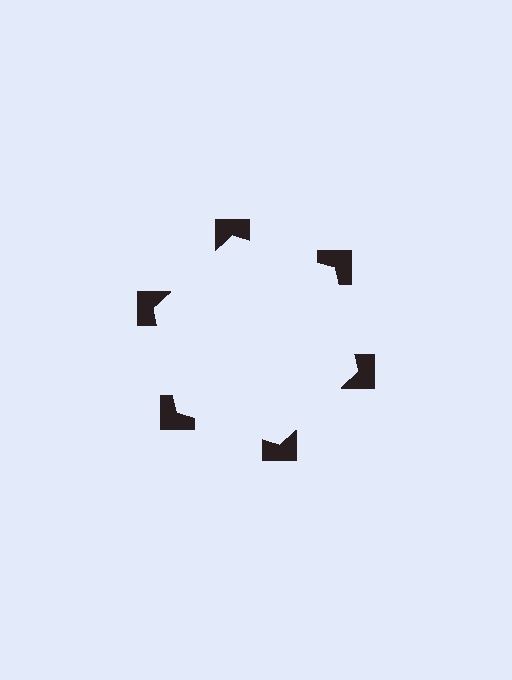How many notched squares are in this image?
There are 6 — one at each vertex of the illusory hexagon.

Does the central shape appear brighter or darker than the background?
It typically appears slightly brighter than the background, even though no actual brightness change is drawn.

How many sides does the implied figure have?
6 sides.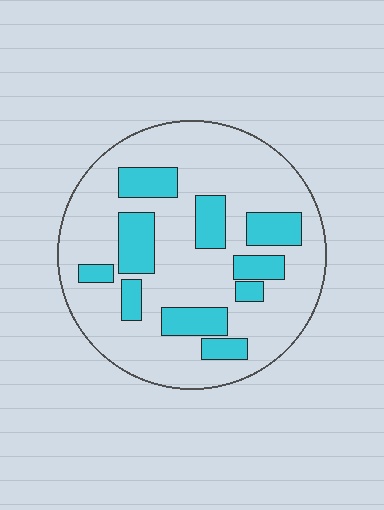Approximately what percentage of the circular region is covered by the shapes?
Approximately 25%.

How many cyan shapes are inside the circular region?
10.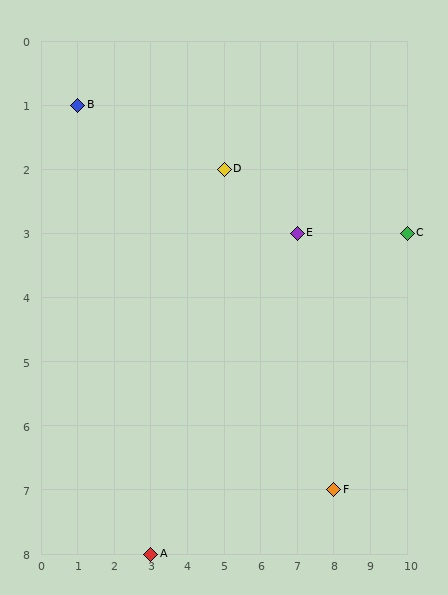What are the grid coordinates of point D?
Point D is at grid coordinates (5, 2).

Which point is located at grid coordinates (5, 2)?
Point D is at (5, 2).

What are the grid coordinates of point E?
Point E is at grid coordinates (7, 3).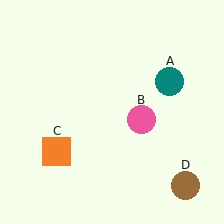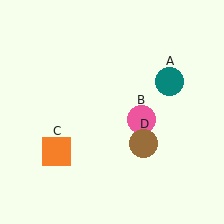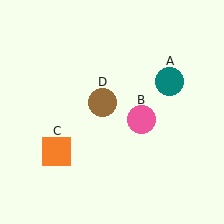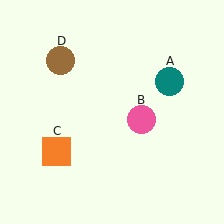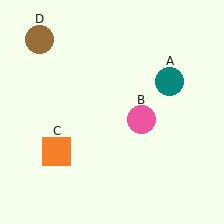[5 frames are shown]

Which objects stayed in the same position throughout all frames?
Teal circle (object A) and pink circle (object B) and orange square (object C) remained stationary.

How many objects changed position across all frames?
1 object changed position: brown circle (object D).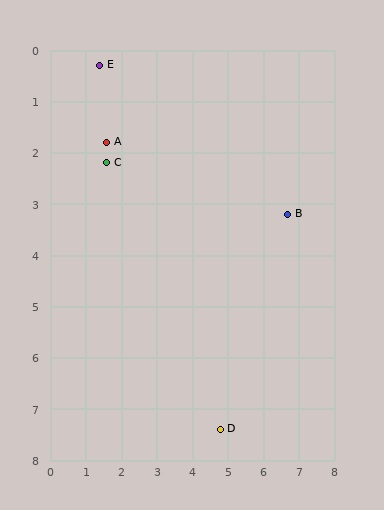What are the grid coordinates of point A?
Point A is at approximately (1.6, 1.8).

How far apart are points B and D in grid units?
Points B and D are about 4.6 grid units apart.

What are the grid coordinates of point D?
Point D is at approximately (4.8, 7.4).